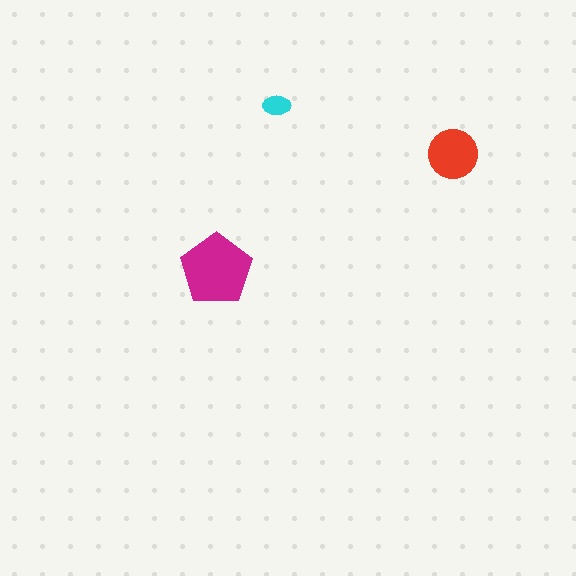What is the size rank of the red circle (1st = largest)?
2nd.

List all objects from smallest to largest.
The cyan ellipse, the red circle, the magenta pentagon.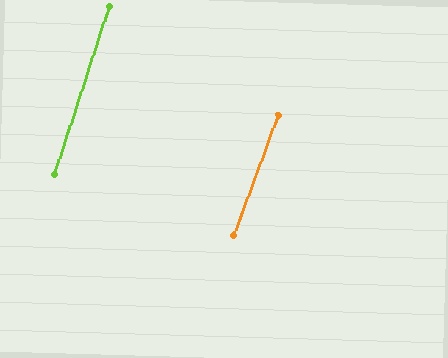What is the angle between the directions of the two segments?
Approximately 2 degrees.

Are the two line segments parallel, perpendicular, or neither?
Parallel — their directions differ by only 1.8°.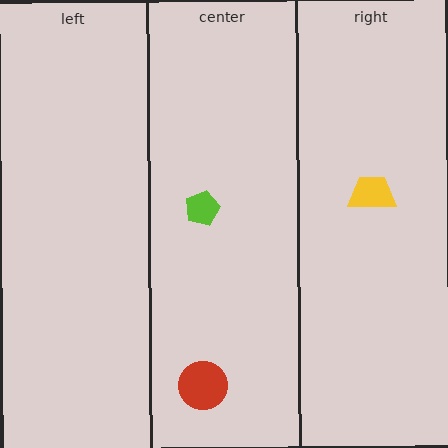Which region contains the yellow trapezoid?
The right region.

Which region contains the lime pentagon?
The center region.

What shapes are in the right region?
The yellow trapezoid.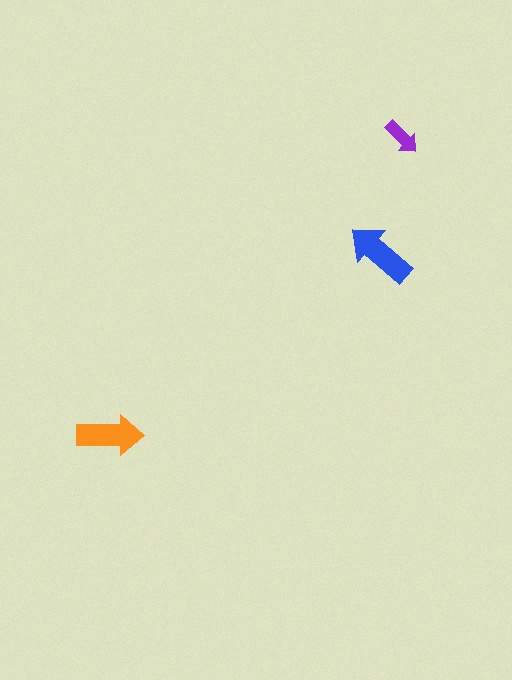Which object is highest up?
The purple arrow is topmost.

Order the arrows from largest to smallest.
the blue one, the orange one, the purple one.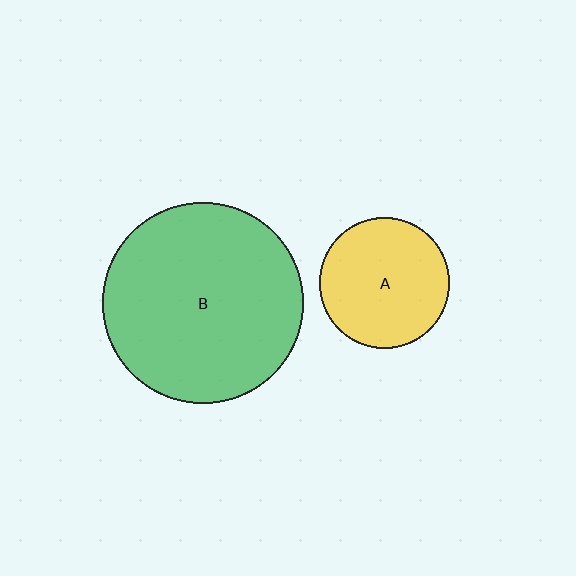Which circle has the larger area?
Circle B (green).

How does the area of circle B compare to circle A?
Approximately 2.4 times.